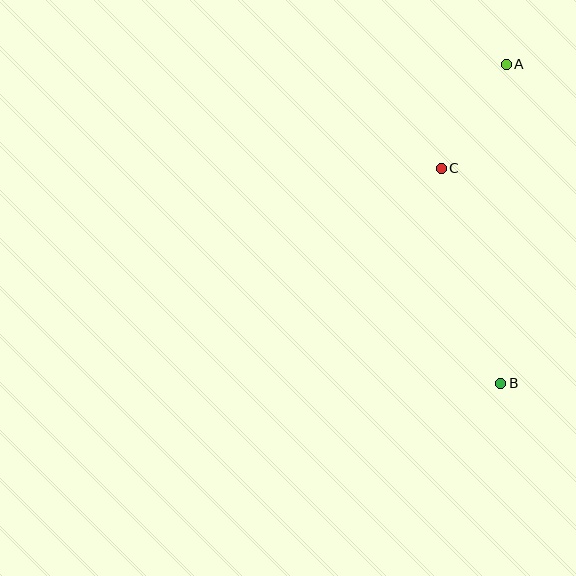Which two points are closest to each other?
Points A and C are closest to each other.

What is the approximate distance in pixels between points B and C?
The distance between B and C is approximately 223 pixels.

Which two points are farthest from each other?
Points A and B are farthest from each other.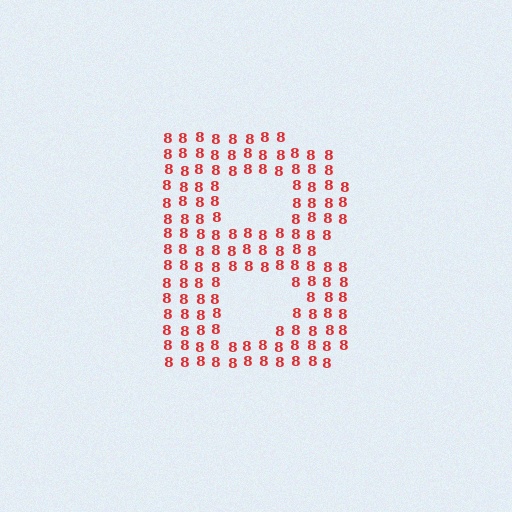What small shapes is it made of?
It is made of small digit 8's.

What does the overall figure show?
The overall figure shows the letter B.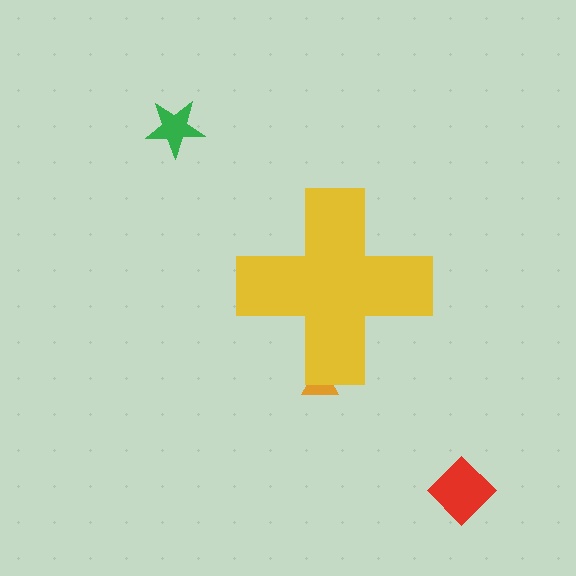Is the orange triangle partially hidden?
Yes, the orange triangle is partially hidden behind the yellow cross.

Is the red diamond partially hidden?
No, the red diamond is fully visible.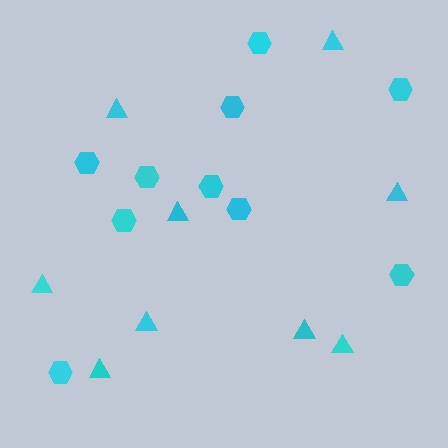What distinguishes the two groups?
There are 2 groups: one group of hexagons (10) and one group of triangles (9).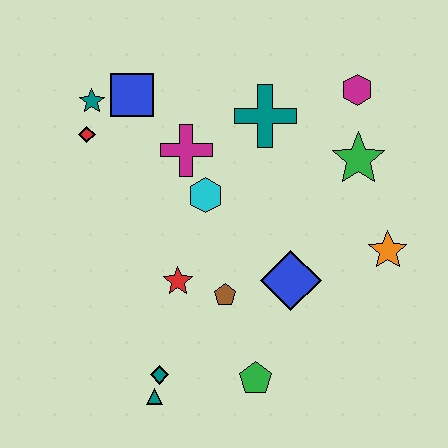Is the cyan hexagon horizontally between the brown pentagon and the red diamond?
Yes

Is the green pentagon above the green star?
No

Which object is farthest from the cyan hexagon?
The teal triangle is farthest from the cyan hexagon.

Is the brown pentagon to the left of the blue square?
No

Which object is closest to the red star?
The brown pentagon is closest to the red star.